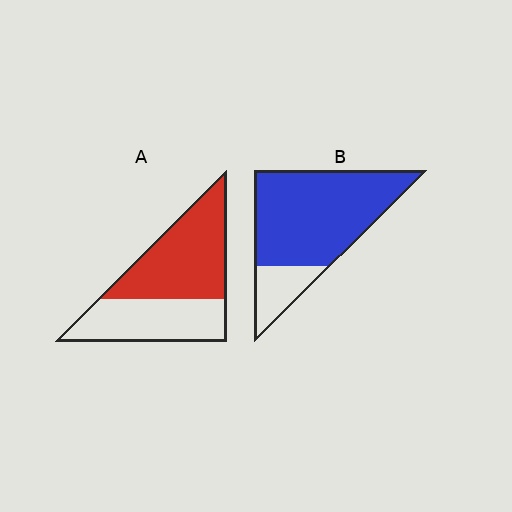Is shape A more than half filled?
Yes.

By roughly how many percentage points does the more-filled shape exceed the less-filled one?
By roughly 25 percentage points (B over A).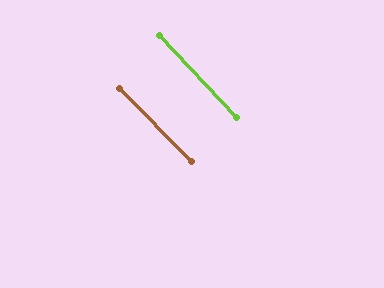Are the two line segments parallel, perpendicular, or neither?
Parallel — their directions differ by only 1.0°.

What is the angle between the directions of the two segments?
Approximately 1 degree.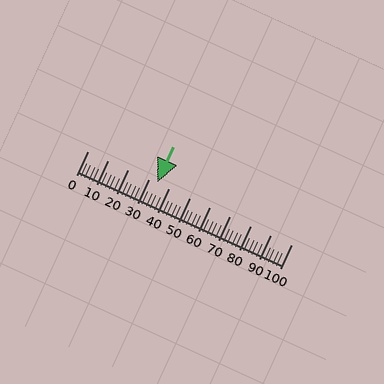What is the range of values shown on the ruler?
The ruler shows values from 0 to 100.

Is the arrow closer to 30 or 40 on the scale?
The arrow is closer to 30.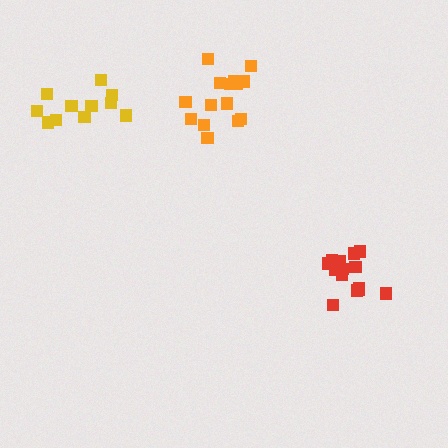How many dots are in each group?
Group 1: 15 dots, Group 2: 14 dots, Group 3: 11 dots (40 total).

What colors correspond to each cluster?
The clusters are colored: orange, red, yellow.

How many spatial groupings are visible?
There are 3 spatial groupings.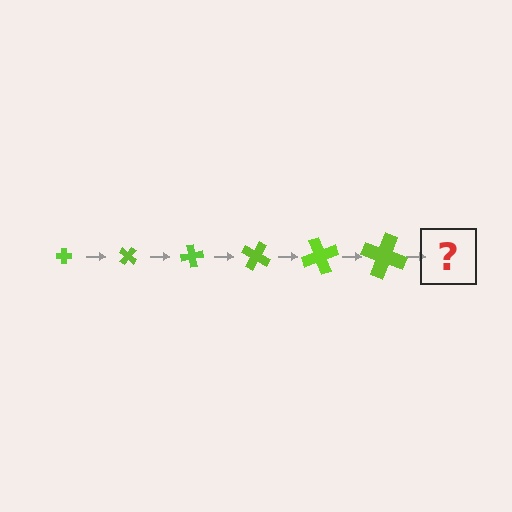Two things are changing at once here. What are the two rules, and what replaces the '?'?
The two rules are that the cross grows larger each step and it rotates 40 degrees each step. The '?' should be a cross, larger than the previous one and rotated 240 degrees from the start.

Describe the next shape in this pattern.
It should be a cross, larger than the previous one and rotated 240 degrees from the start.